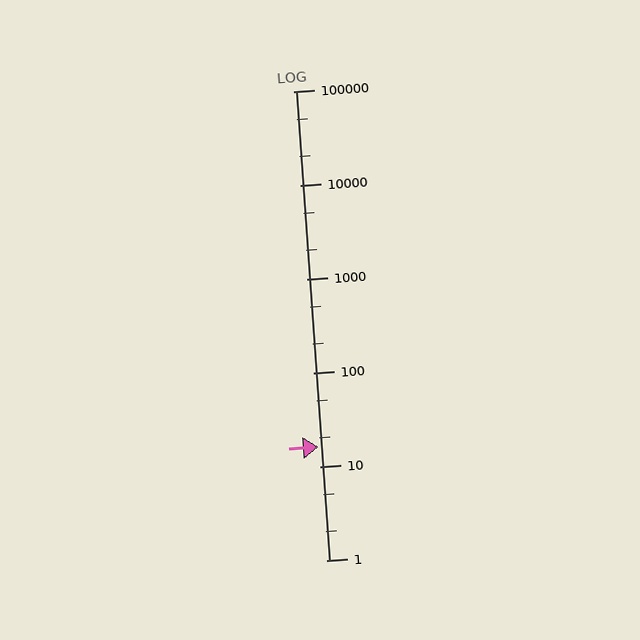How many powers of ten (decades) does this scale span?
The scale spans 5 decades, from 1 to 100000.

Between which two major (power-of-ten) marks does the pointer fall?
The pointer is between 10 and 100.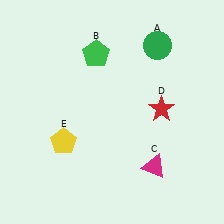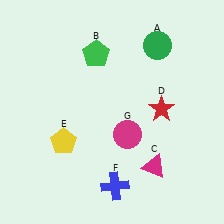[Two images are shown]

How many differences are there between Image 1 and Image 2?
There are 2 differences between the two images.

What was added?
A blue cross (F), a magenta circle (G) were added in Image 2.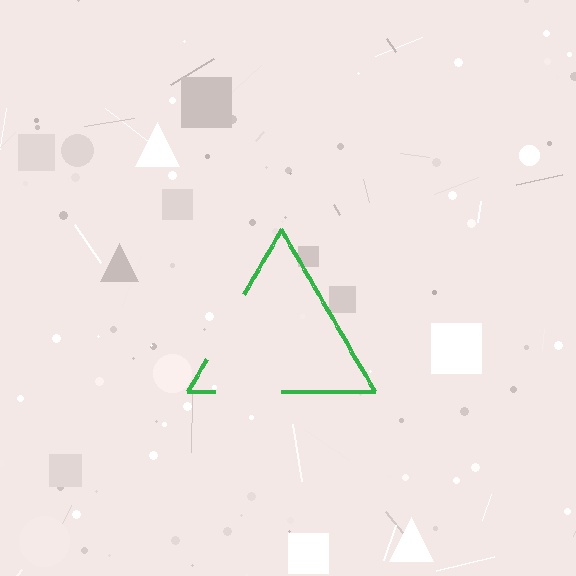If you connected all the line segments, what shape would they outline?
They would outline a triangle.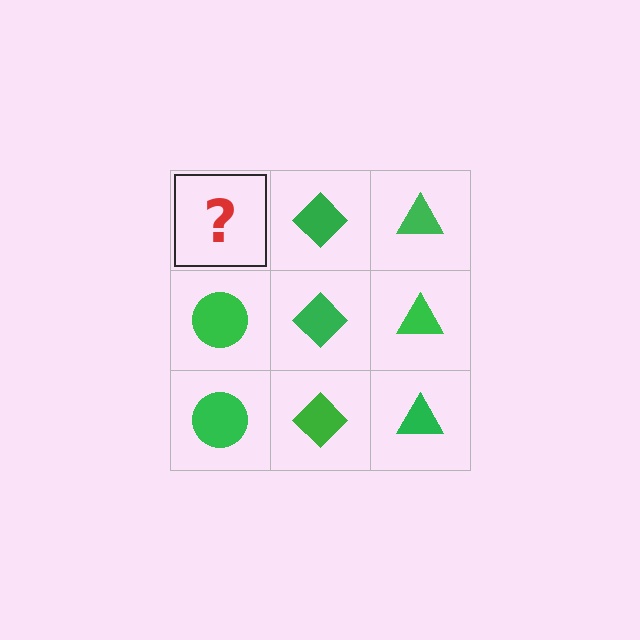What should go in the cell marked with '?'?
The missing cell should contain a green circle.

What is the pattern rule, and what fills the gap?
The rule is that each column has a consistent shape. The gap should be filled with a green circle.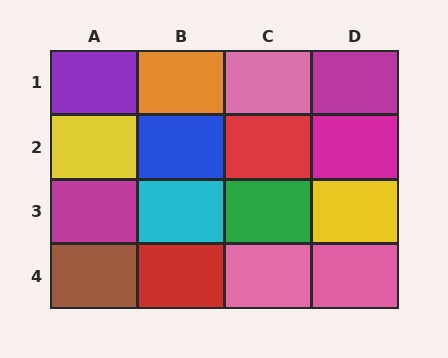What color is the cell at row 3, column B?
Cyan.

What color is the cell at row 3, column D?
Yellow.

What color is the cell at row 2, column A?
Yellow.